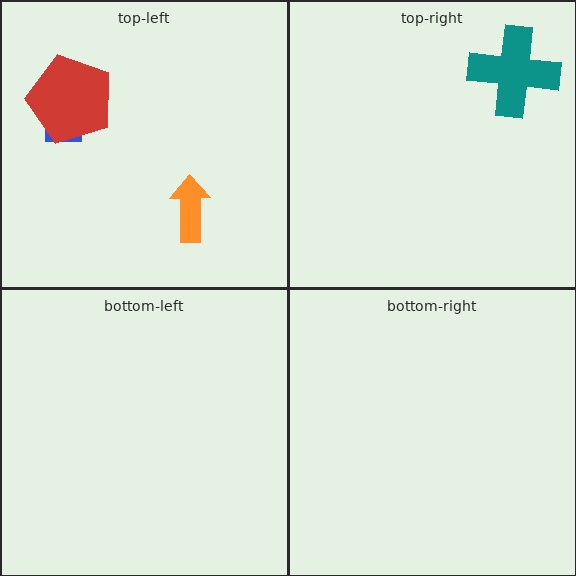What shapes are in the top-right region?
The teal cross.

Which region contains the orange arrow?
The top-left region.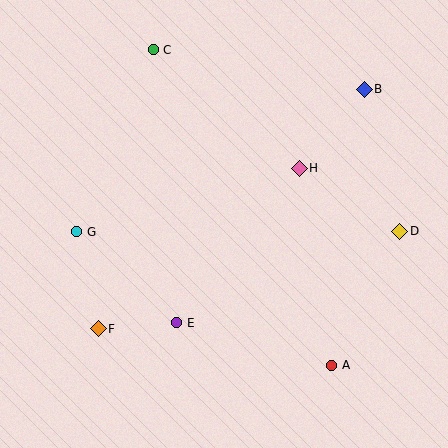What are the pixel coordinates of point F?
Point F is at (98, 329).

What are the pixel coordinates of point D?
Point D is at (400, 231).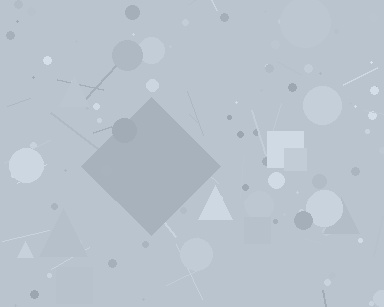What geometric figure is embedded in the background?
A diamond is embedded in the background.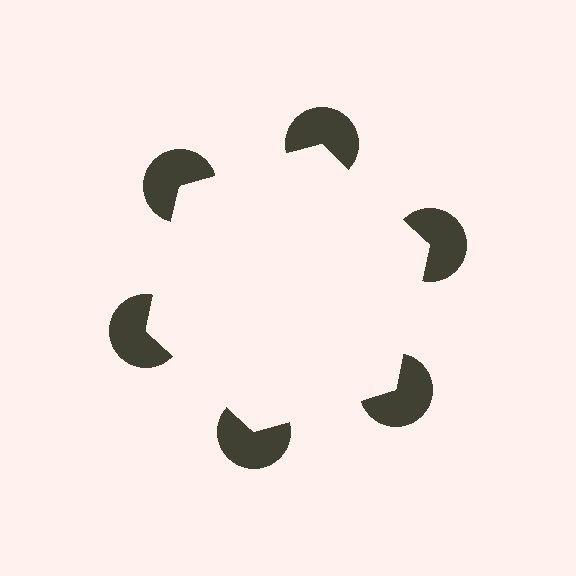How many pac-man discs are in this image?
There are 6 — one at each vertex of the illusory hexagon.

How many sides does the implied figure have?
6 sides.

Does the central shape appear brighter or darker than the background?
It typically appears slightly brighter than the background, even though no actual brightness change is drawn.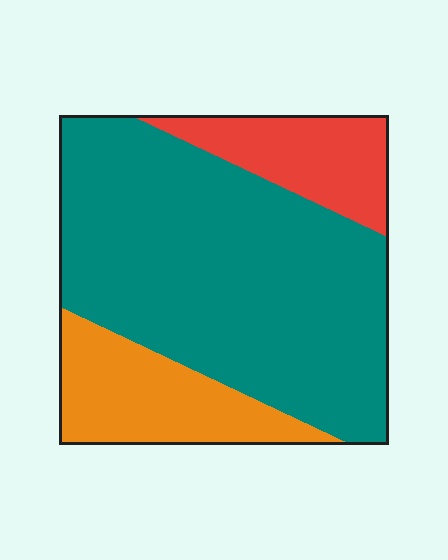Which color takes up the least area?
Red, at roughly 15%.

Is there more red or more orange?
Orange.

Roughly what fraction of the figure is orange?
Orange takes up about one fifth (1/5) of the figure.